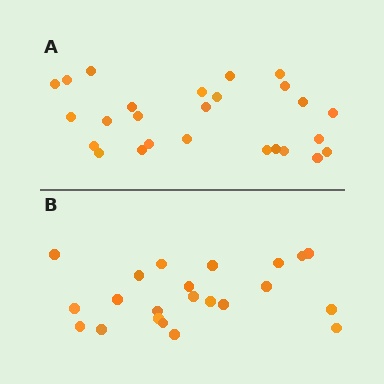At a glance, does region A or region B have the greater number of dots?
Region A (the top region) has more dots.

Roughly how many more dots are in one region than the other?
Region A has about 4 more dots than region B.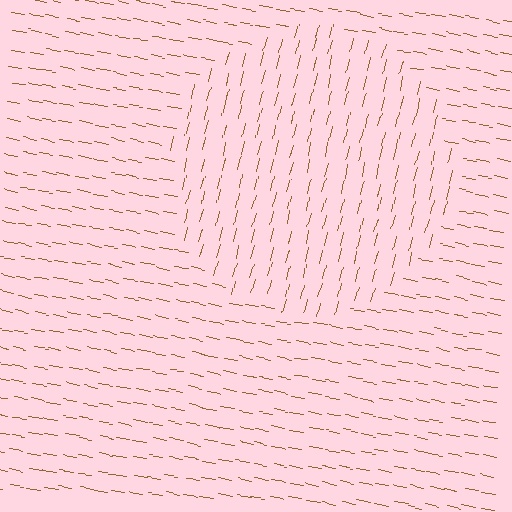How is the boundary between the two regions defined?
The boundary is defined purely by a change in line orientation (approximately 86 degrees difference). All lines are the same color and thickness.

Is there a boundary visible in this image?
Yes, there is a texture boundary formed by a change in line orientation.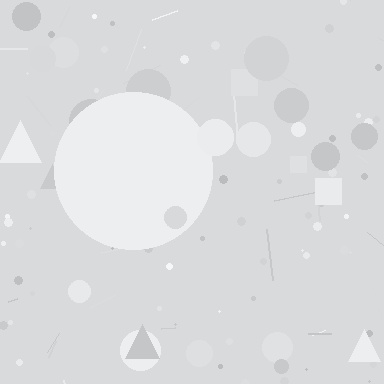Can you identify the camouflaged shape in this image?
The camouflaged shape is a circle.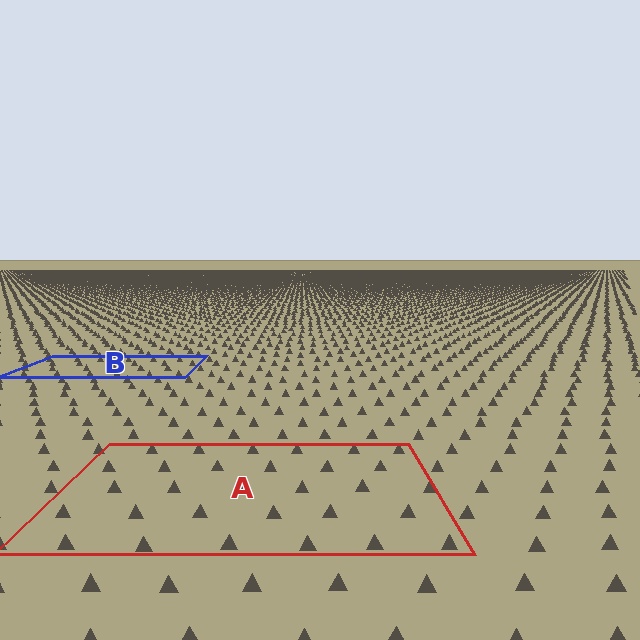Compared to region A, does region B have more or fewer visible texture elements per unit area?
Region B has more texture elements per unit area — they are packed more densely because it is farther away.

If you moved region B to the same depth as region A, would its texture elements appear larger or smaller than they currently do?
They would appear larger. At a closer depth, the same texture elements are projected at a bigger on-screen size.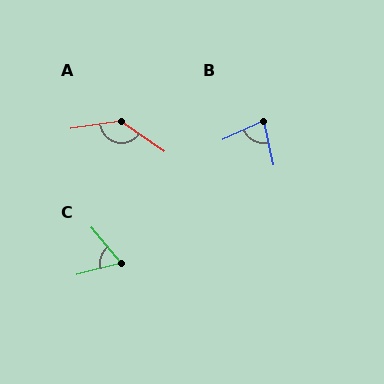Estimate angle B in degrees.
Approximately 77 degrees.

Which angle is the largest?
A, at approximately 137 degrees.